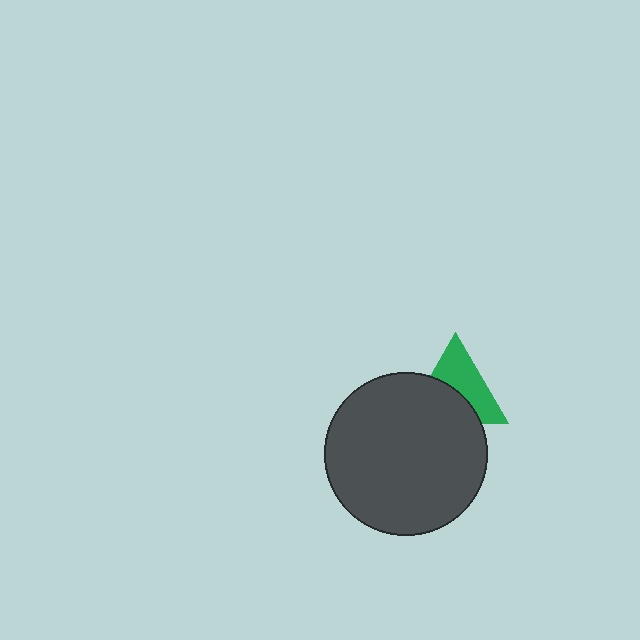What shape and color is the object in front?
The object in front is a dark gray circle.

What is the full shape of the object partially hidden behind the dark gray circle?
The partially hidden object is a green triangle.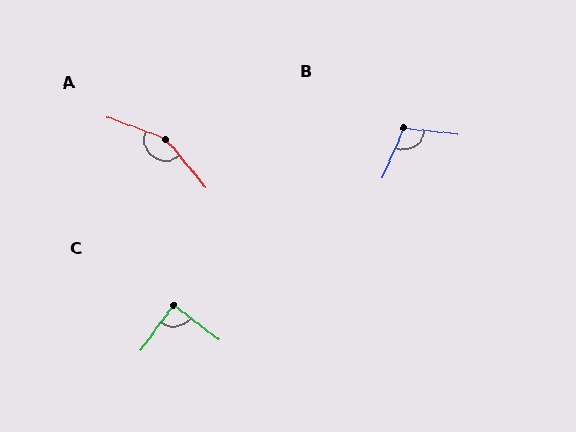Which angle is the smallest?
C, at approximately 88 degrees.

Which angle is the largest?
A, at approximately 150 degrees.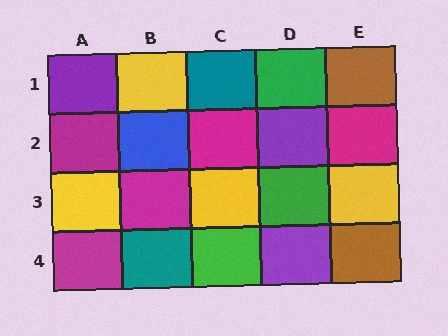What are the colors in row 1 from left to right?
Purple, yellow, teal, green, brown.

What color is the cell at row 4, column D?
Purple.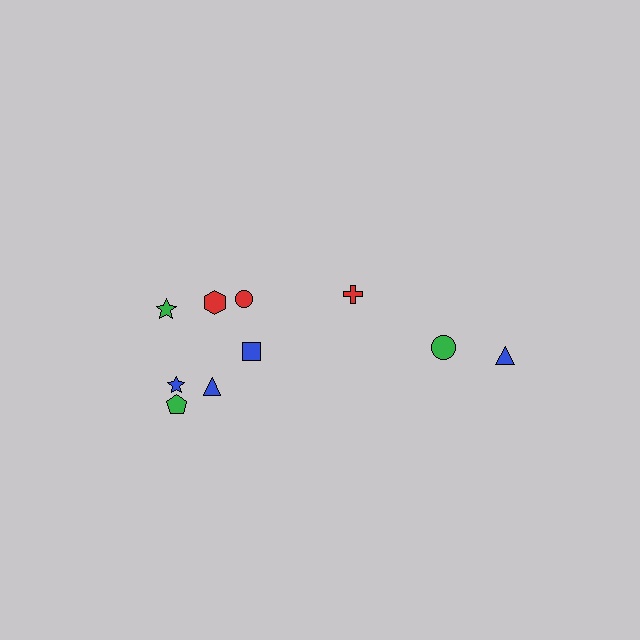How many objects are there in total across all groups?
There are 10 objects.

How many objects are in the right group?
There are 3 objects.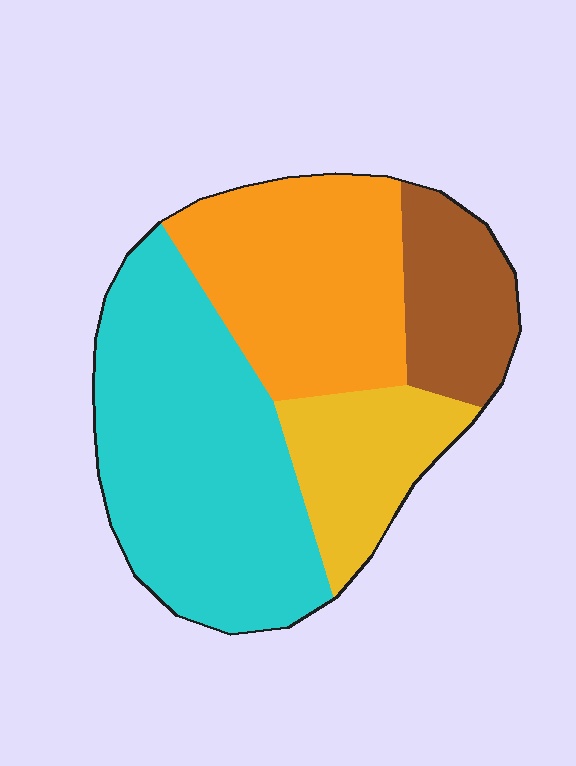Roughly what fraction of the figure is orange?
Orange takes up about one quarter (1/4) of the figure.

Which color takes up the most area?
Cyan, at roughly 40%.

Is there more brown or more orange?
Orange.